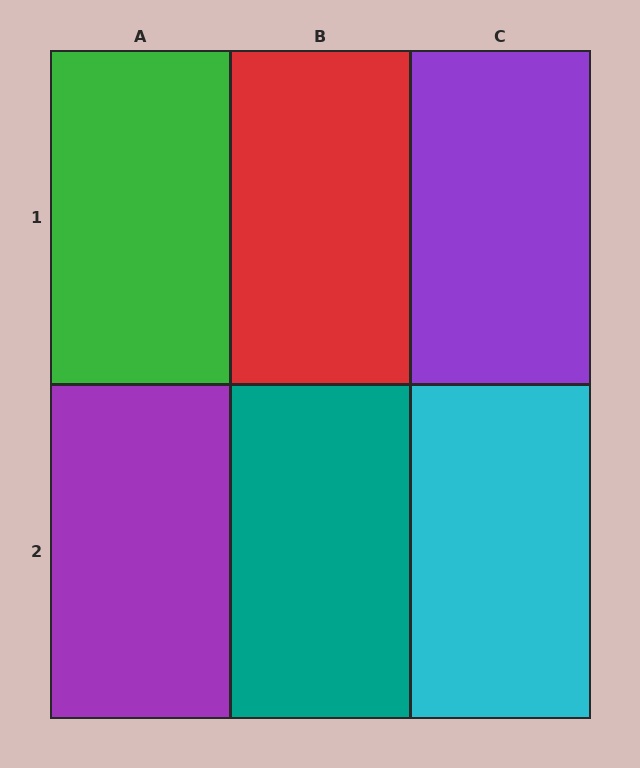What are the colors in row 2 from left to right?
Purple, teal, cyan.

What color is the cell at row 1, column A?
Green.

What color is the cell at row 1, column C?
Purple.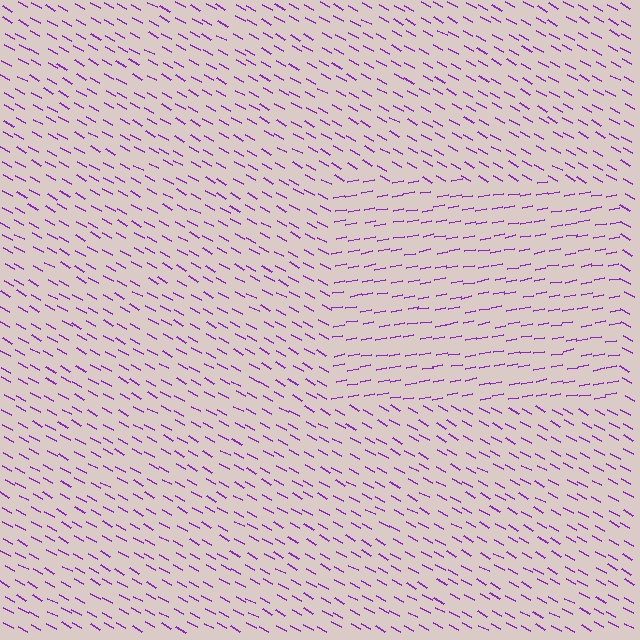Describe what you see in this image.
The image is filled with small purple line segments. A rectangle region in the image has lines oriented differently from the surrounding lines, creating a visible texture boundary.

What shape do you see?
I see a rectangle.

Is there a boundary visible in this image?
Yes, there is a texture boundary formed by a change in line orientation.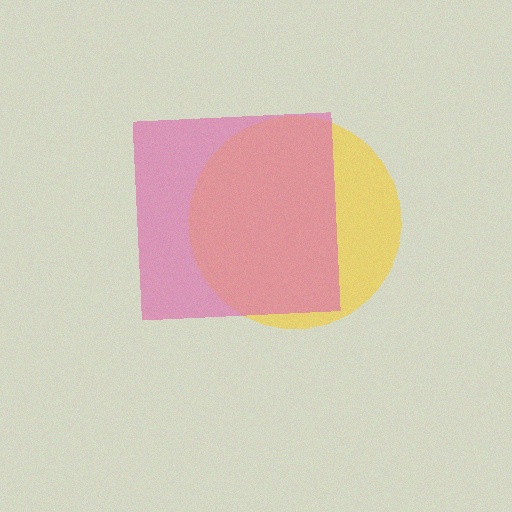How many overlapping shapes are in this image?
There are 2 overlapping shapes in the image.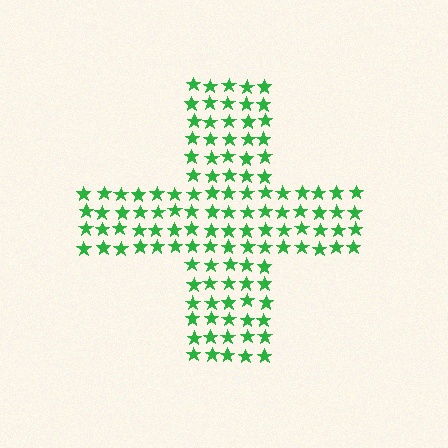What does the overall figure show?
The overall figure shows a cross.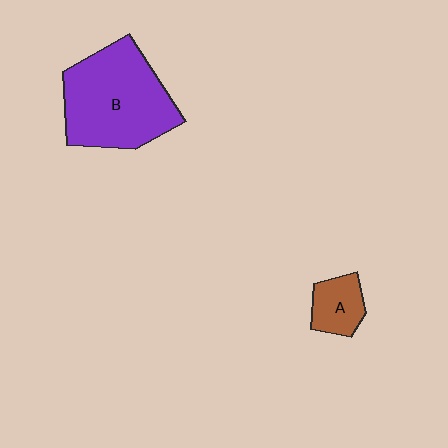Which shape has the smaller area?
Shape A (brown).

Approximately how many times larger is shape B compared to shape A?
Approximately 3.5 times.